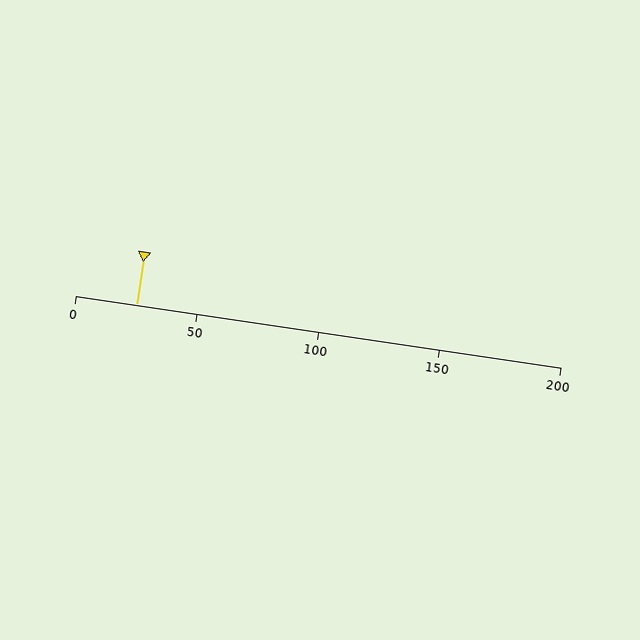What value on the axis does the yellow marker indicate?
The marker indicates approximately 25.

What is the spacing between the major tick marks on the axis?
The major ticks are spaced 50 apart.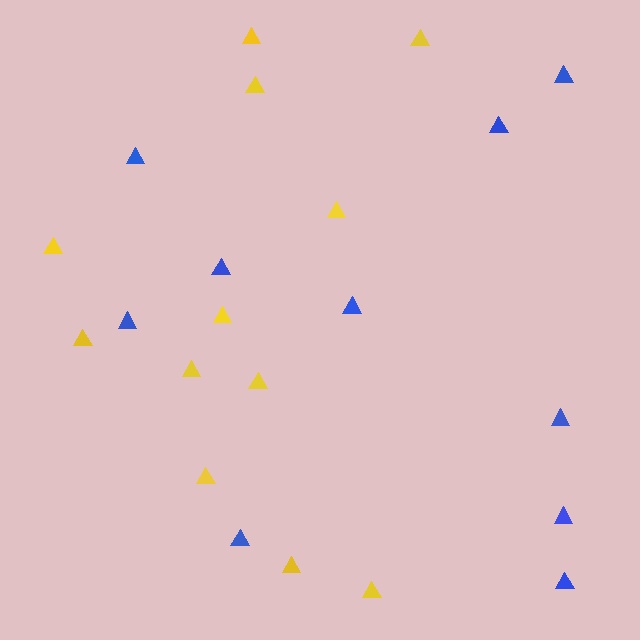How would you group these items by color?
There are 2 groups: one group of yellow triangles (12) and one group of blue triangles (10).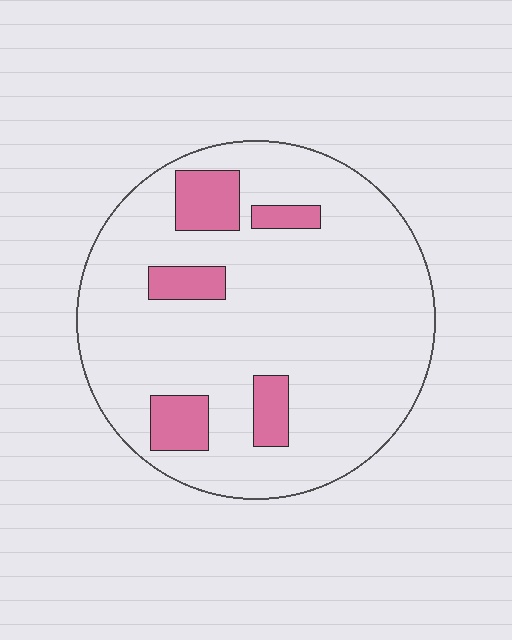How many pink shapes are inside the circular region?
5.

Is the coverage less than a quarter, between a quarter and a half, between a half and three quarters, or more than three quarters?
Less than a quarter.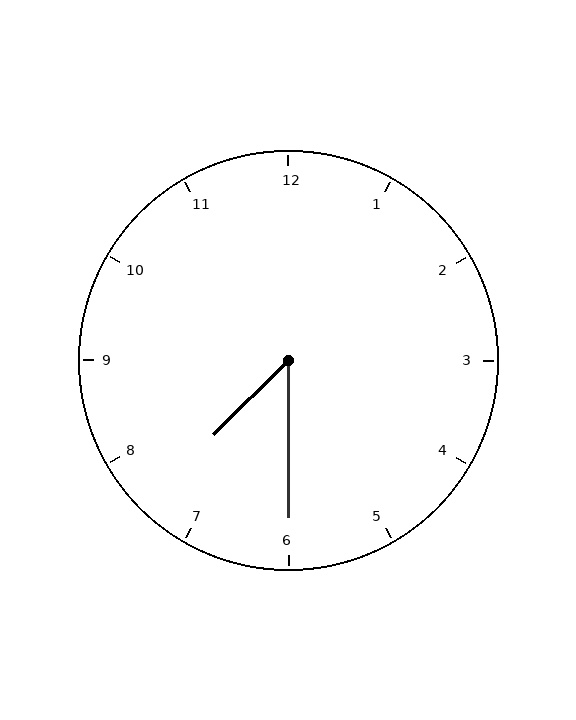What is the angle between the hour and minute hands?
Approximately 45 degrees.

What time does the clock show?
7:30.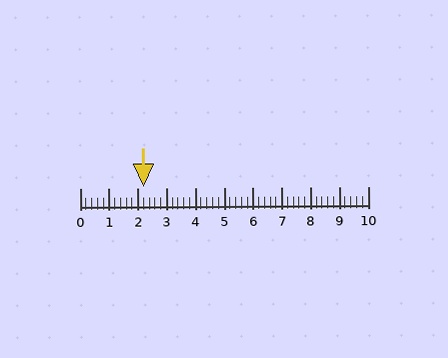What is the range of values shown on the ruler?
The ruler shows values from 0 to 10.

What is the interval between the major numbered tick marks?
The major tick marks are spaced 1 units apart.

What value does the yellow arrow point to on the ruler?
The yellow arrow points to approximately 2.2.